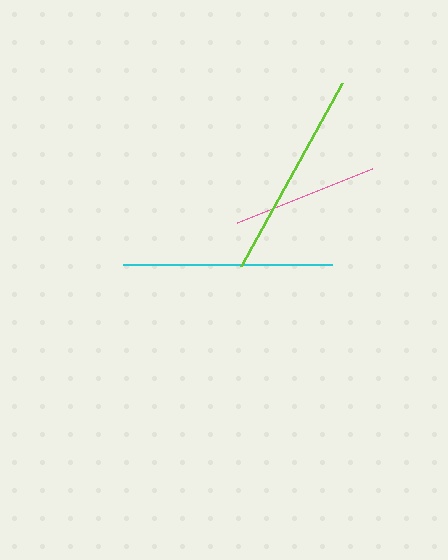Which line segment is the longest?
The lime line is the longest at approximately 209 pixels.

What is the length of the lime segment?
The lime segment is approximately 209 pixels long.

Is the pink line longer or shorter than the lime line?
The lime line is longer than the pink line.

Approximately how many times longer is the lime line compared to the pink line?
The lime line is approximately 1.4 times the length of the pink line.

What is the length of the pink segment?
The pink segment is approximately 145 pixels long.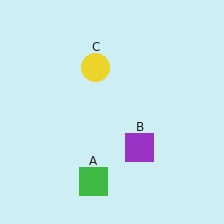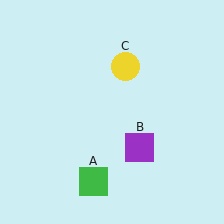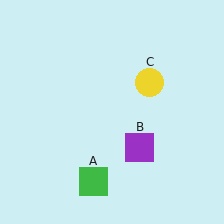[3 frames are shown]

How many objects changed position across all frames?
1 object changed position: yellow circle (object C).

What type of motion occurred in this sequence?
The yellow circle (object C) rotated clockwise around the center of the scene.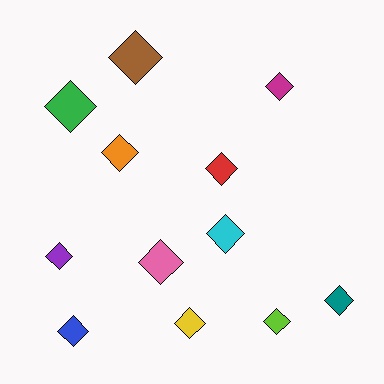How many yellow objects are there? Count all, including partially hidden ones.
There is 1 yellow object.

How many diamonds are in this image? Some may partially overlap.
There are 12 diamonds.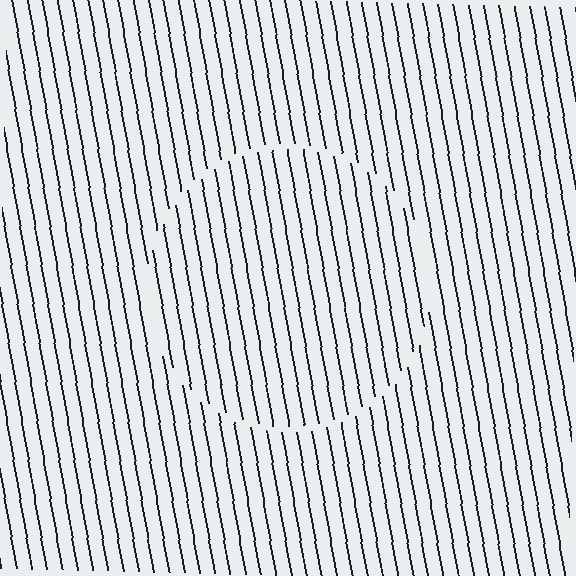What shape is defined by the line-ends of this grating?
An illusory circle. The interior of the shape contains the same grating, shifted by half a period — the contour is defined by the phase discontinuity where line-ends from the inner and outer gratings abut.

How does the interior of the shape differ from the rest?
The interior of the shape contains the same grating, shifted by half a period — the contour is defined by the phase discontinuity where line-ends from the inner and outer gratings abut.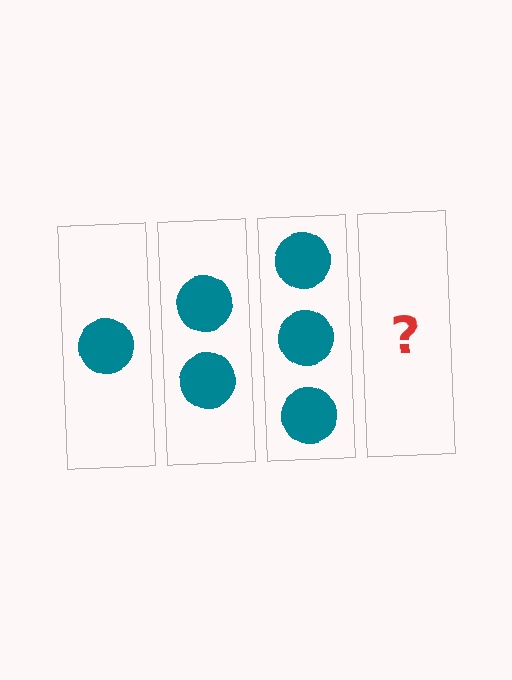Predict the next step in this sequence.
The next step is 4 circles.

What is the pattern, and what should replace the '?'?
The pattern is that each step adds one more circle. The '?' should be 4 circles.